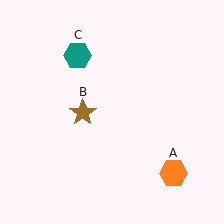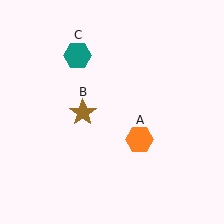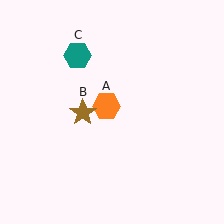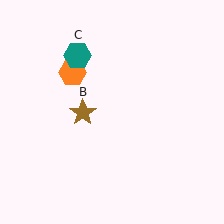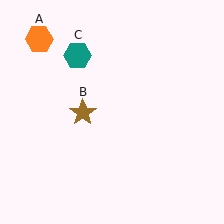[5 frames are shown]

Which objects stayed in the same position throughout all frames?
Brown star (object B) and teal hexagon (object C) remained stationary.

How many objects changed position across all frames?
1 object changed position: orange hexagon (object A).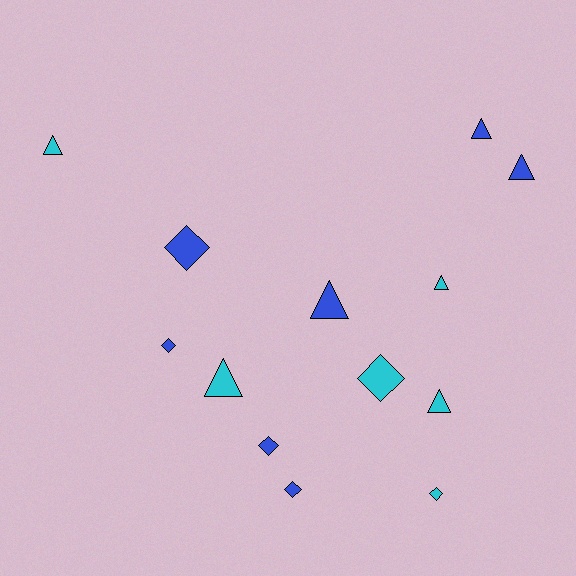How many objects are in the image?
There are 13 objects.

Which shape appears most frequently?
Triangle, with 7 objects.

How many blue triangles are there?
There are 3 blue triangles.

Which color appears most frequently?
Blue, with 7 objects.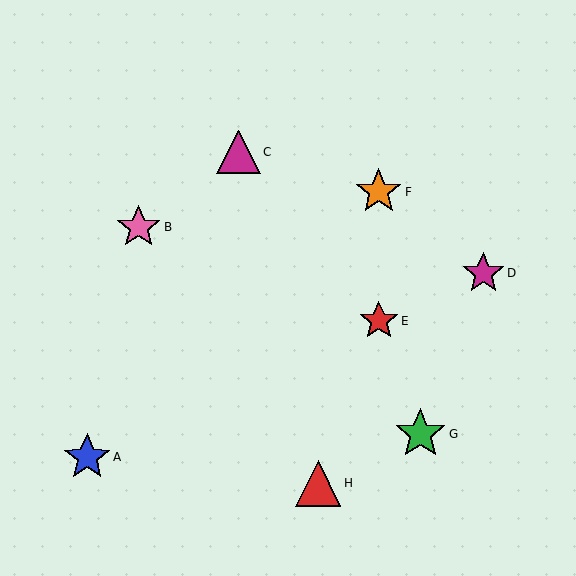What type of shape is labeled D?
Shape D is a magenta star.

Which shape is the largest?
The green star (labeled G) is the largest.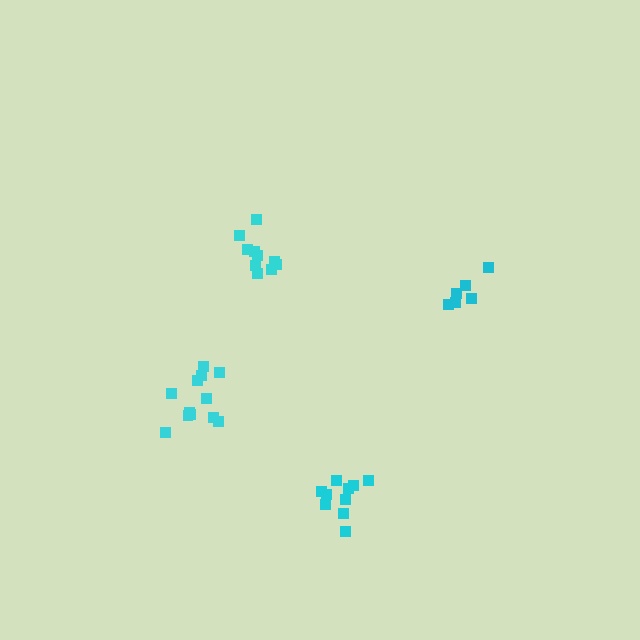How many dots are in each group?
Group 1: 12 dots, Group 2: 6 dots, Group 3: 10 dots, Group 4: 10 dots (38 total).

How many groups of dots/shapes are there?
There are 4 groups.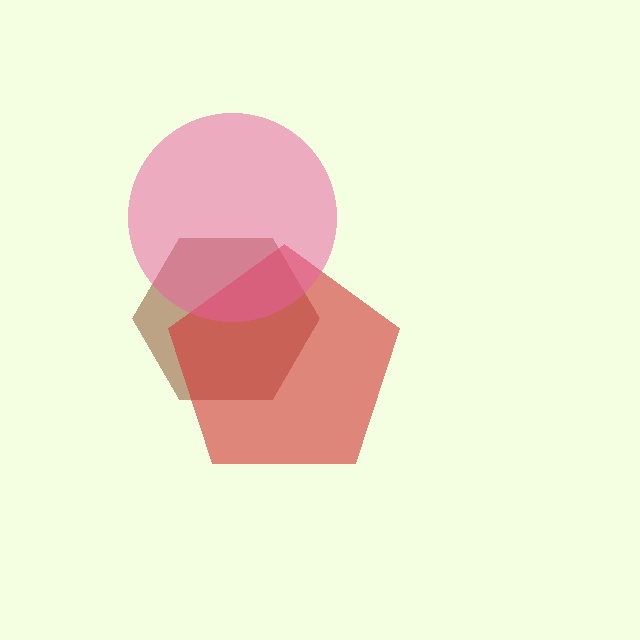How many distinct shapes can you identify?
There are 3 distinct shapes: a brown hexagon, a red pentagon, a pink circle.